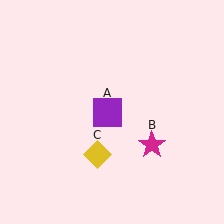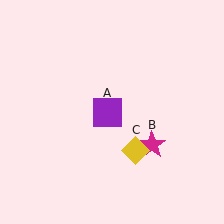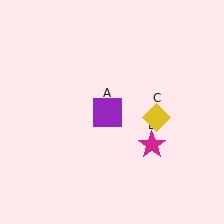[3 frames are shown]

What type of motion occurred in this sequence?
The yellow diamond (object C) rotated counterclockwise around the center of the scene.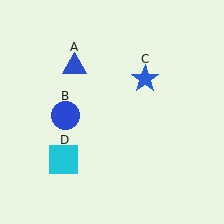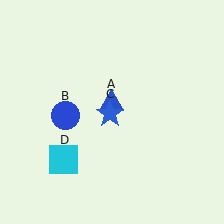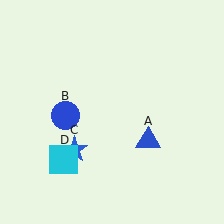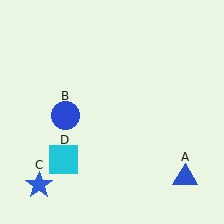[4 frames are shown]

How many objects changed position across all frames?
2 objects changed position: blue triangle (object A), blue star (object C).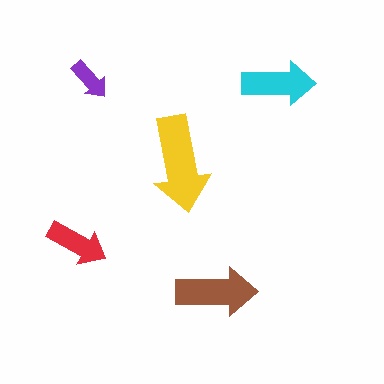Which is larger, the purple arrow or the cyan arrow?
The cyan one.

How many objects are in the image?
There are 5 objects in the image.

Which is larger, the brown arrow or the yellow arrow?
The yellow one.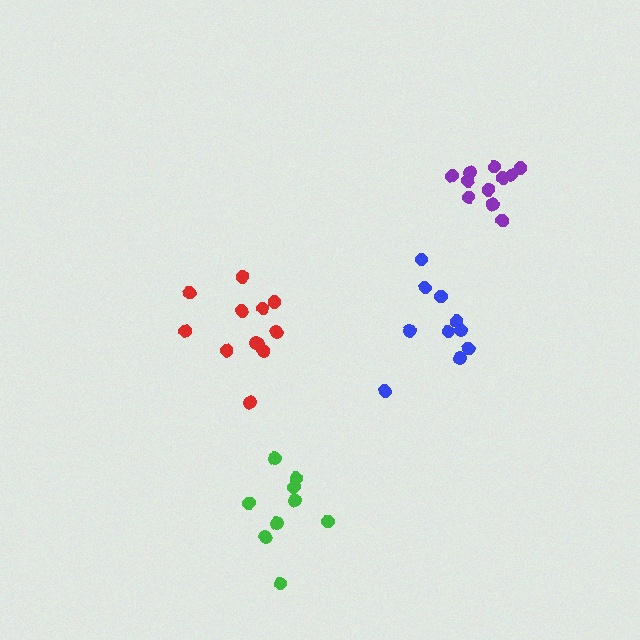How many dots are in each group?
Group 1: 12 dots, Group 2: 11 dots, Group 3: 9 dots, Group 4: 10 dots (42 total).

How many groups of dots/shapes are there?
There are 4 groups.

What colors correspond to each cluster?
The clusters are colored: red, purple, green, blue.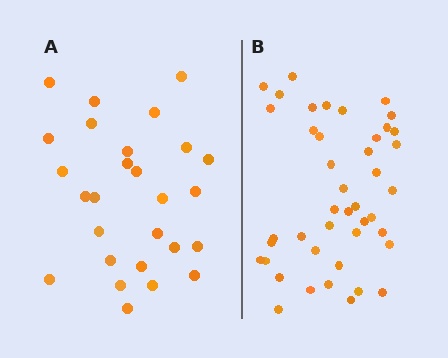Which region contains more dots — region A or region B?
Region B (the right region) has more dots.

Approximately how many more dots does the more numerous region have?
Region B has approximately 15 more dots than region A.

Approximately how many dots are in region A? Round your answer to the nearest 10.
About 30 dots. (The exact count is 27, which rounds to 30.)